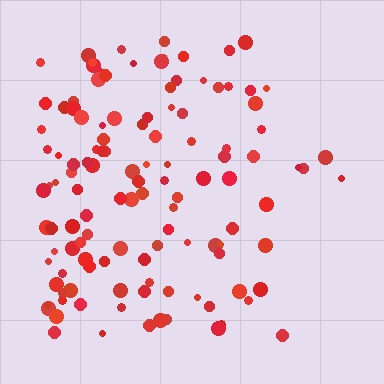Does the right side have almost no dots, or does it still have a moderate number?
Still a moderate number, just noticeably fewer than the left.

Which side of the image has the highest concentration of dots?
The left.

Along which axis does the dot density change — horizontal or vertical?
Horizontal.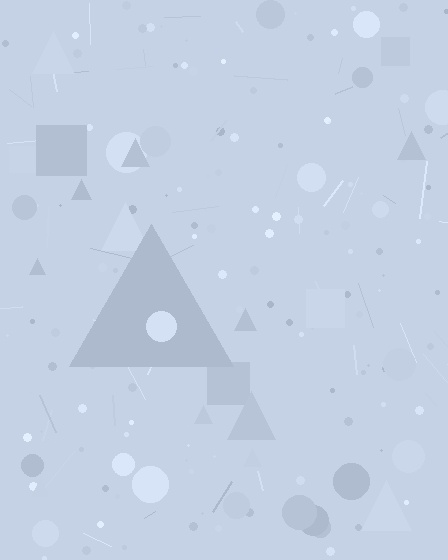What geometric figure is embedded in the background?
A triangle is embedded in the background.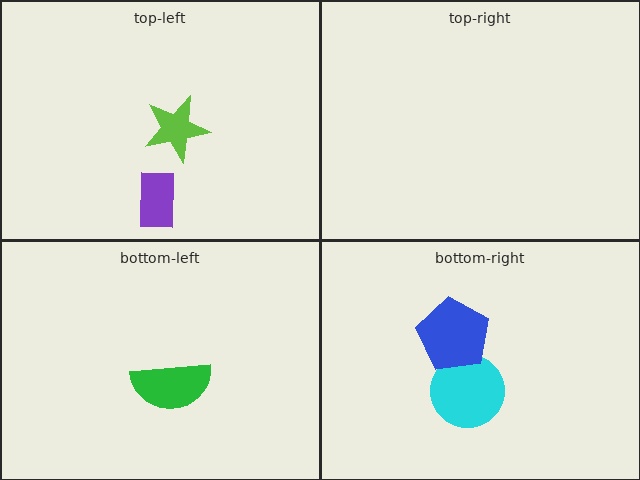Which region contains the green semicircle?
The bottom-left region.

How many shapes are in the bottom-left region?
1.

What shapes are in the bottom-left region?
The green semicircle.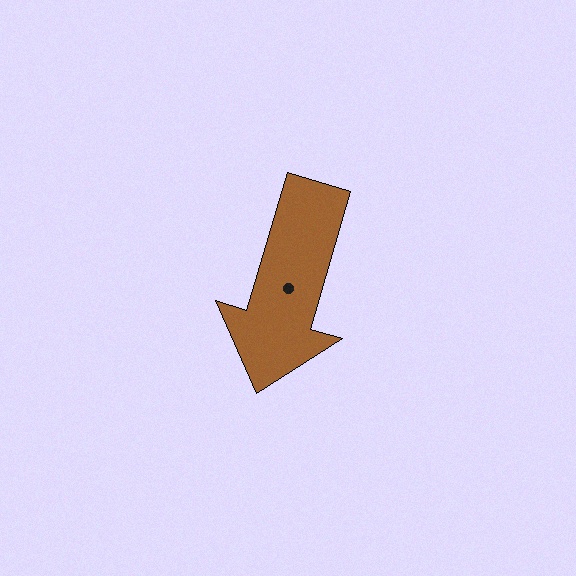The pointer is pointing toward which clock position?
Roughly 7 o'clock.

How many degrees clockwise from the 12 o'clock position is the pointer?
Approximately 196 degrees.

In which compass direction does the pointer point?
South.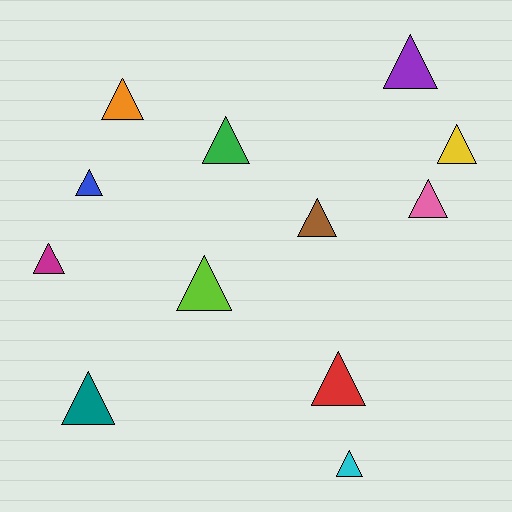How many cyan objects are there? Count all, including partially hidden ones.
There is 1 cyan object.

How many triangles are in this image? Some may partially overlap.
There are 12 triangles.